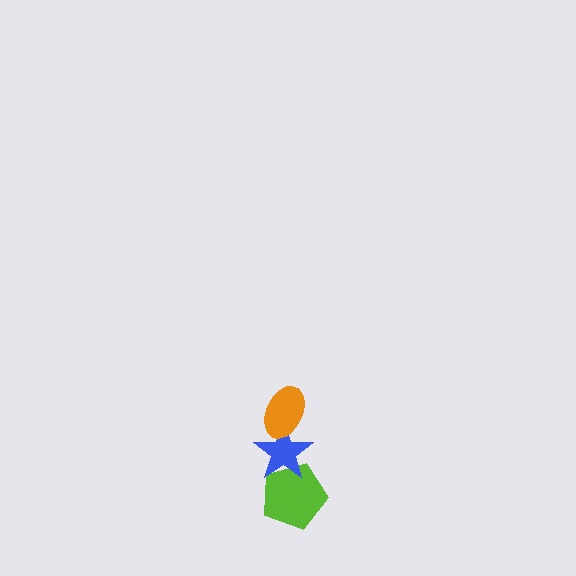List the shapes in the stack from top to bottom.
From top to bottom: the orange ellipse, the blue star, the lime pentagon.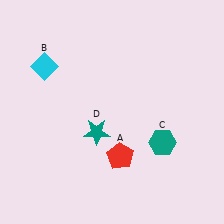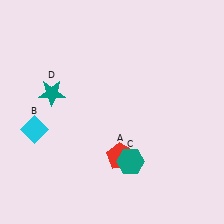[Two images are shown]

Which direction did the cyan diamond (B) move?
The cyan diamond (B) moved down.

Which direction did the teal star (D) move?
The teal star (D) moved left.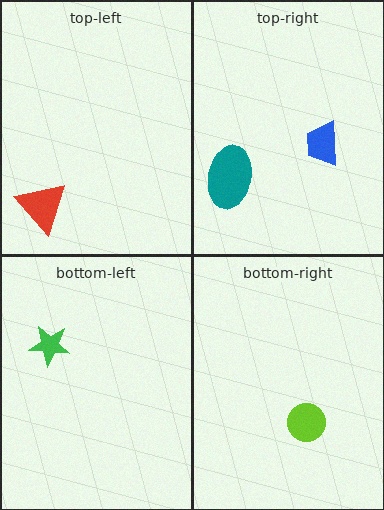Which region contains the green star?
The bottom-left region.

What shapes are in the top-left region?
The red triangle.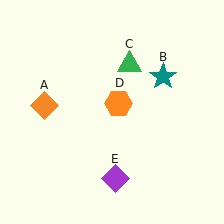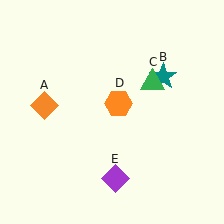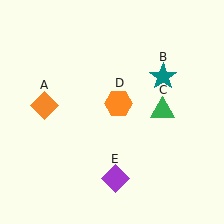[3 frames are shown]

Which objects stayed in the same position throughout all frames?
Orange diamond (object A) and teal star (object B) and orange hexagon (object D) and purple diamond (object E) remained stationary.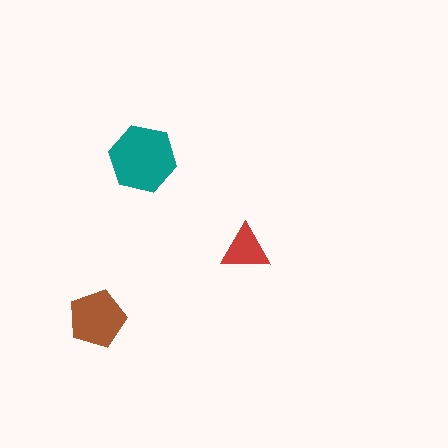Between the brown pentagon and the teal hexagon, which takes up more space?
The teal hexagon.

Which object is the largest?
The teal hexagon.